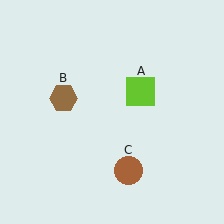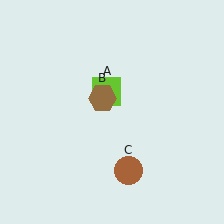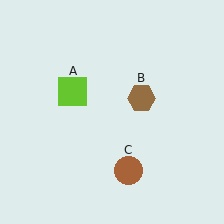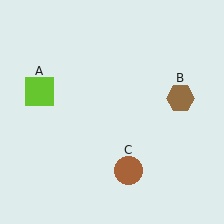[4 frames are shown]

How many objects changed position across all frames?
2 objects changed position: lime square (object A), brown hexagon (object B).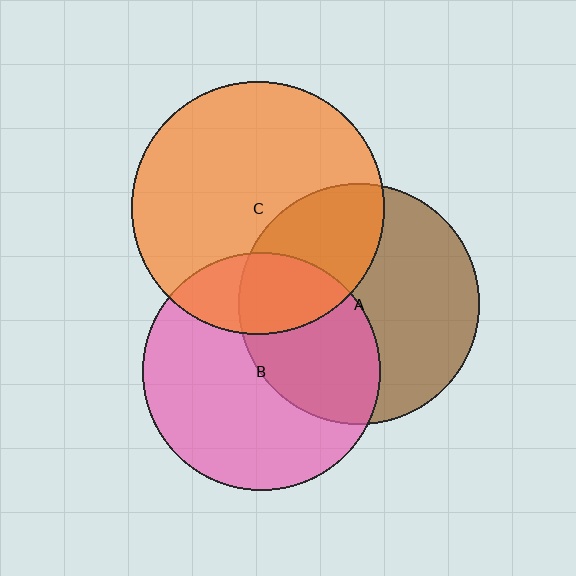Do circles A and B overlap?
Yes.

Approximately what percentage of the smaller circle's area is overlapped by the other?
Approximately 40%.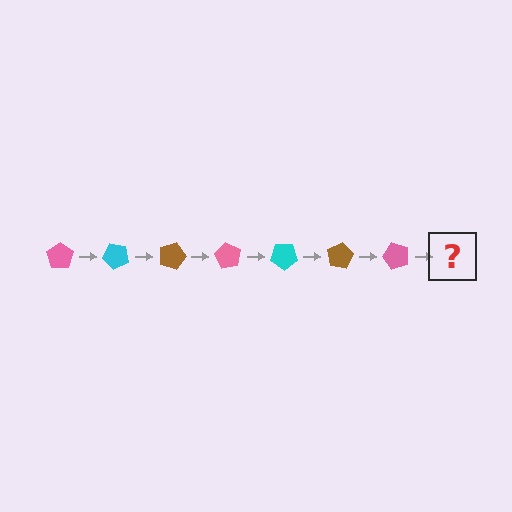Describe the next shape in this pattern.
It should be a cyan pentagon, rotated 315 degrees from the start.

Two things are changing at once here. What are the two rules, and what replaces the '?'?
The two rules are that it rotates 45 degrees each step and the color cycles through pink, cyan, and brown. The '?' should be a cyan pentagon, rotated 315 degrees from the start.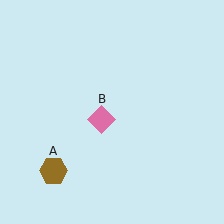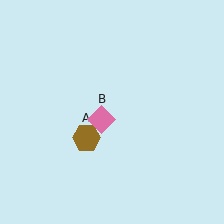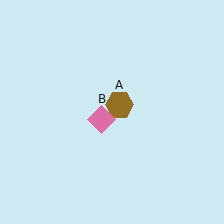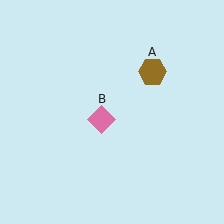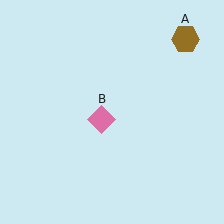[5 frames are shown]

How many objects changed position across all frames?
1 object changed position: brown hexagon (object A).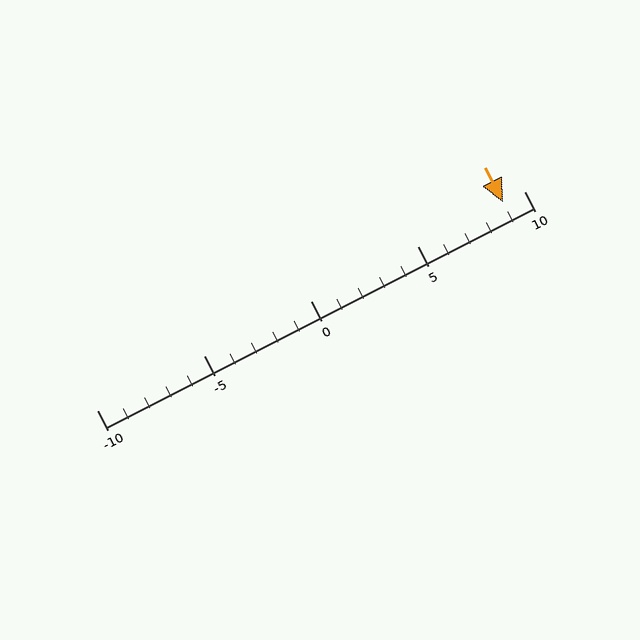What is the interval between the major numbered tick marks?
The major tick marks are spaced 5 units apart.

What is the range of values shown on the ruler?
The ruler shows values from -10 to 10.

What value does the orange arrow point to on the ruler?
The orange arrow points to approximately 9.